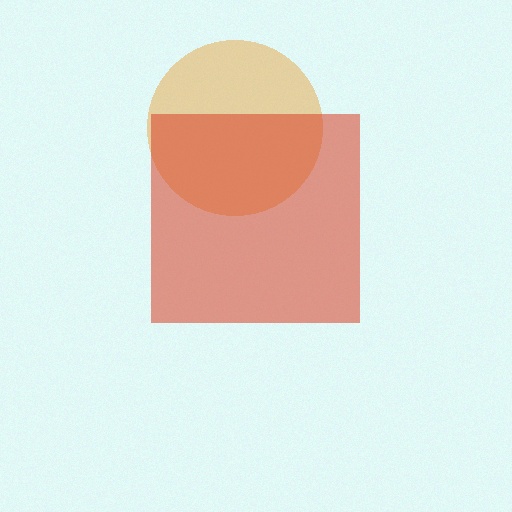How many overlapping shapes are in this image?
There are 2 overlapping shapes in the image.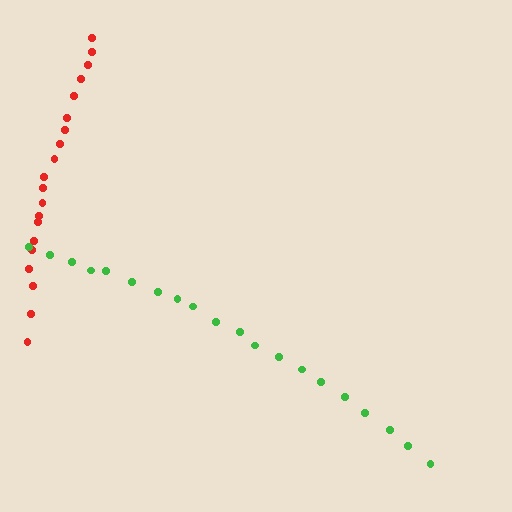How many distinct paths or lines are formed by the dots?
There are 2 distinct paths.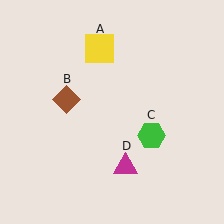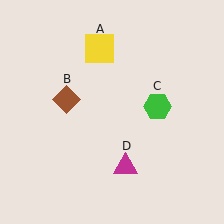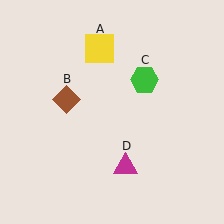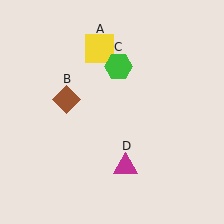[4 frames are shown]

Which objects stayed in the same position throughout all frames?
Yellow square (object A) and brown diamond (object B) and magenta triangle (object D) remained stationary.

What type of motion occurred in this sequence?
The green hexagon (object C) rotated counterclockwise around the center of the scene.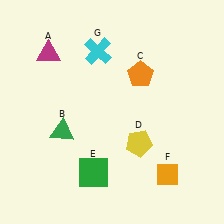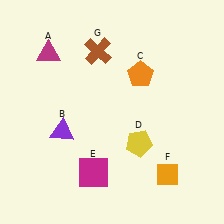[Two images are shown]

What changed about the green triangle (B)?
In Image 1, B is green. In Image 2, it changed to purple.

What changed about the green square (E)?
In Image 1, E is green. In Image 2, it changed to magenta.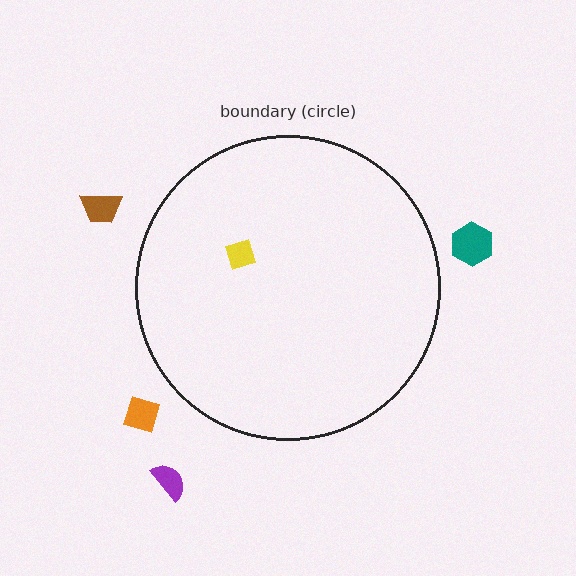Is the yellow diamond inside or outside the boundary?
Inside.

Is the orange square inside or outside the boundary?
Outside.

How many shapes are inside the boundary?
1 inside, 4 outside.